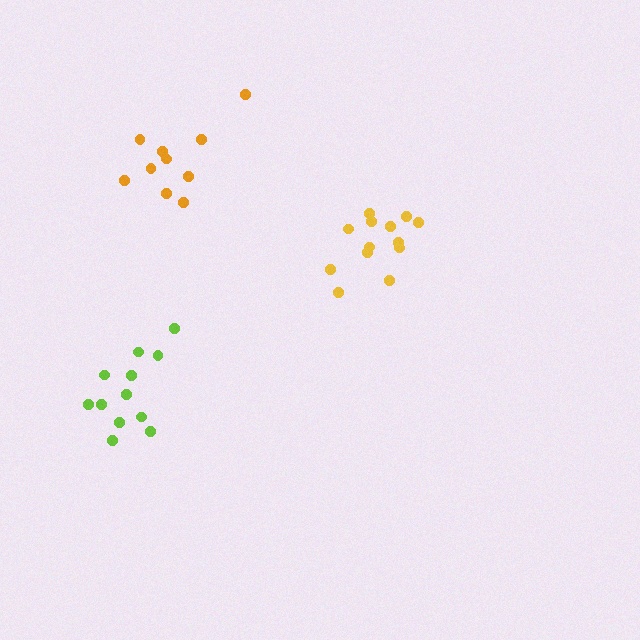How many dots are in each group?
Group 1: 10 dots, Group 2: 12 dots, Group 3: 13 dots (35 total).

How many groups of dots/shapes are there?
There are 3 groups.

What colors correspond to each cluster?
The clusters are colored: orange, lime, yellow.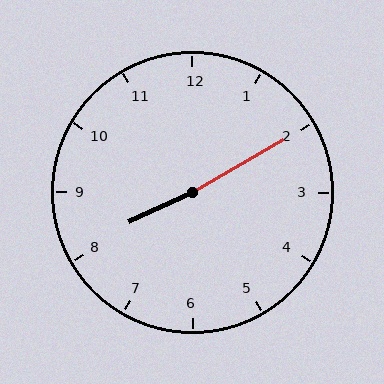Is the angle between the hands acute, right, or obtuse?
It is obtuse.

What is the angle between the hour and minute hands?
Approximately 175 degrees.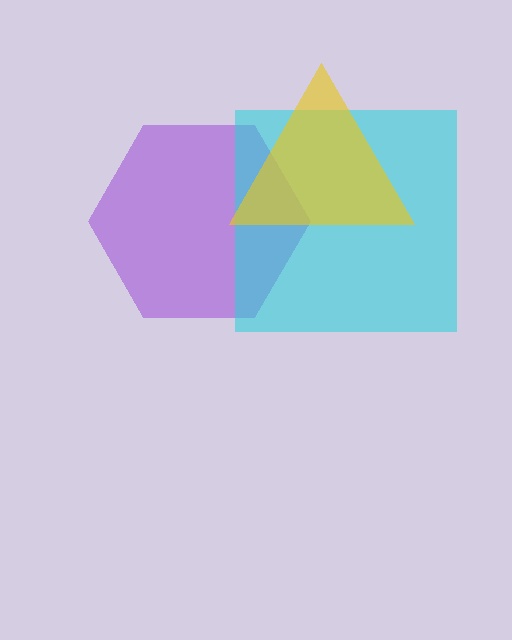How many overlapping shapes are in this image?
There are 3 overlapping shapes in the image.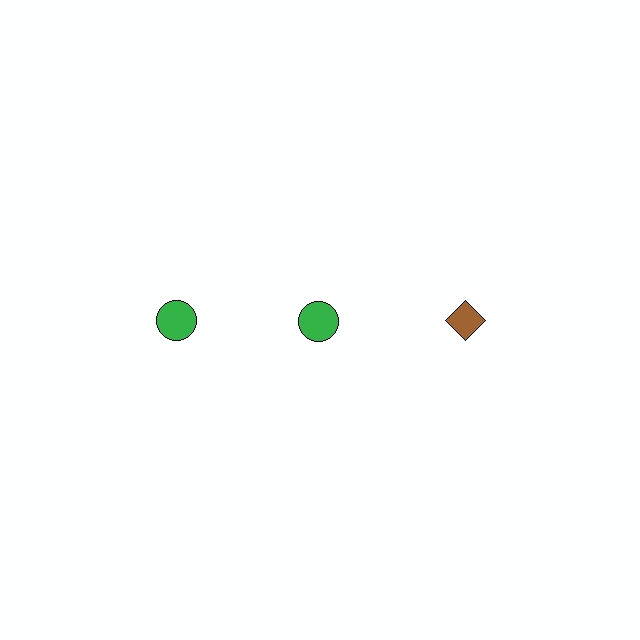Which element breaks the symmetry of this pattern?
The brown diamond in the top row, center column breaks the symmetry. All other shapes are green circles.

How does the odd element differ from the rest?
It differs in both color (brown instead of green) and shape (diamond instead of circle).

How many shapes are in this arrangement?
There are 3 shapes arranged in a grid pattern.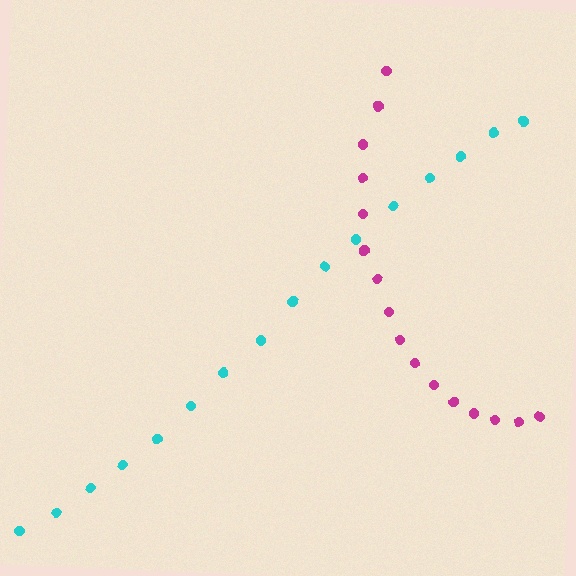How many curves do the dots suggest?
There are 2 distinct paths.